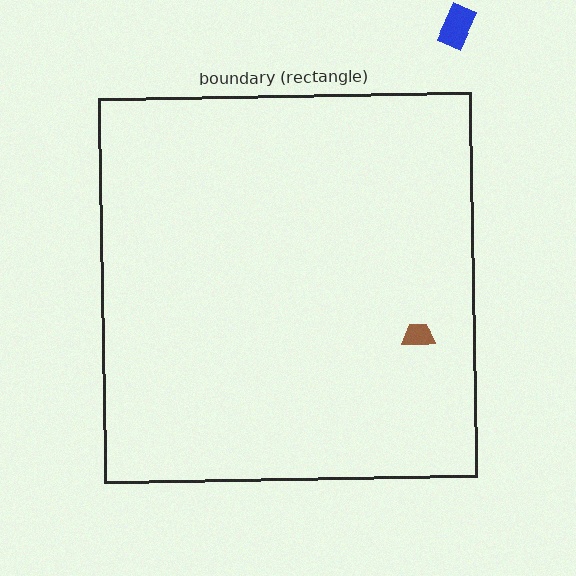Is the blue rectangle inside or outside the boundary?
Outside.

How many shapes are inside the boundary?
1 inside, 1 outside.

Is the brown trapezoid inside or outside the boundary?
Inside.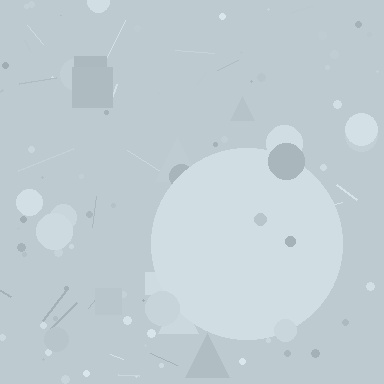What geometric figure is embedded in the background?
A circle is embedded in the background.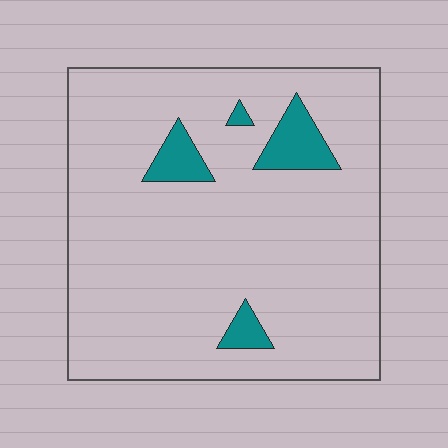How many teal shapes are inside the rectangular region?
4.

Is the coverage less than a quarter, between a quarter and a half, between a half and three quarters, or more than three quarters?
Less than a quarter.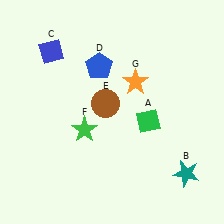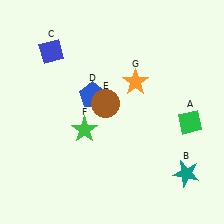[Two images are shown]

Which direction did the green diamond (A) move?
The green diamond (A) moved right.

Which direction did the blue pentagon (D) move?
The blue pentagon (D) moved down.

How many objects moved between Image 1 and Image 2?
2 objects moved between the two images.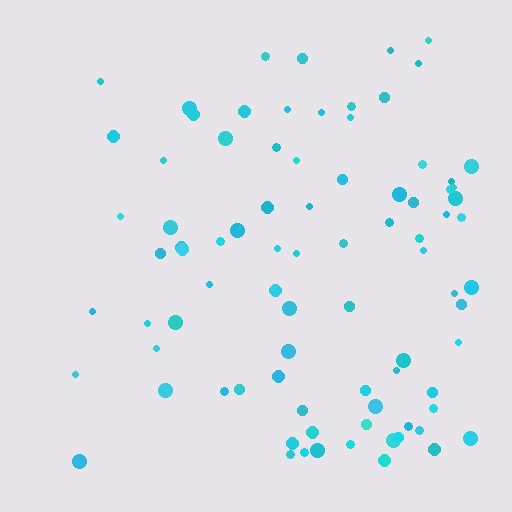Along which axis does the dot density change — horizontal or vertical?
Horizontal.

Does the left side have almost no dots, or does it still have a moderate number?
Still a moderate number, just noticeably fewer than the right.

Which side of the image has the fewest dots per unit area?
The left.